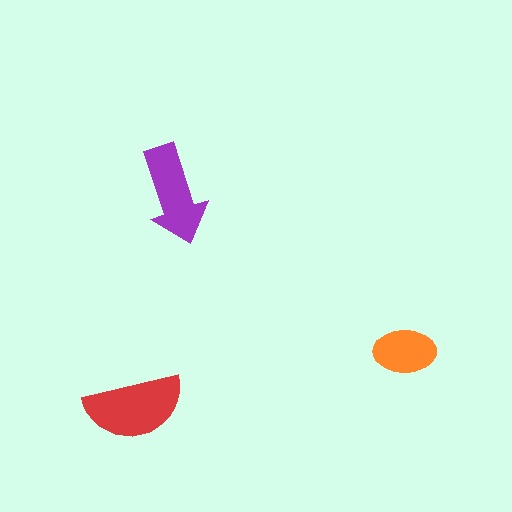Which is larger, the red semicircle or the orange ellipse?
The red semicircle.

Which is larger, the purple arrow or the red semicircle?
The red semicircle.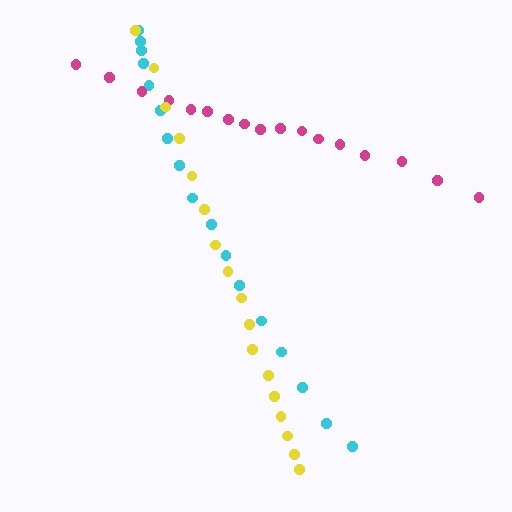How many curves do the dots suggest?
There are 3 distinct paths.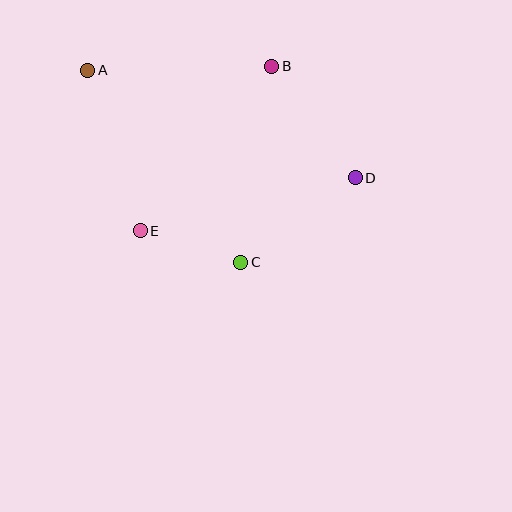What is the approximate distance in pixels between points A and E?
The distance between A and E is approximately 169 pixels.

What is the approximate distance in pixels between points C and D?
The distance between C and D is approximately 143 pixels.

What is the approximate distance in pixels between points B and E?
The distance between B and E is approximately 211 pixels.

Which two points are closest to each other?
Points C and E are closest to each other.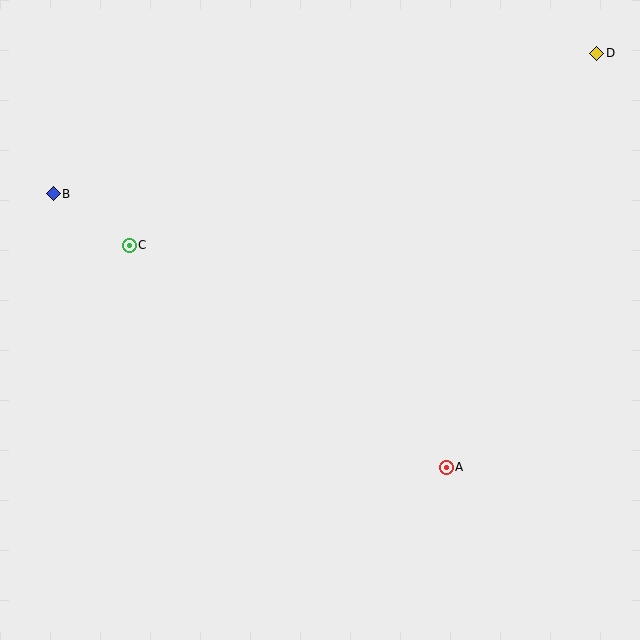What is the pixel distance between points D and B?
The distance between D and B is 562 pixels.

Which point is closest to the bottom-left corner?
Point C is closest to the bottom-left corner.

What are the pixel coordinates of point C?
Point C is at (129, 245).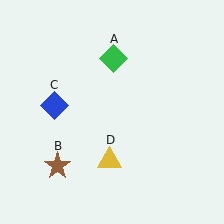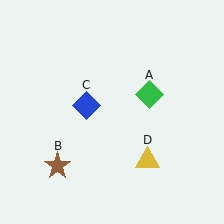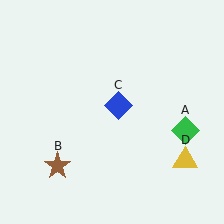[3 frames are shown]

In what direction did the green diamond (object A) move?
The green diamond (object A) moved down and to the right.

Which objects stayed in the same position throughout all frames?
Brown star (object B) remained stationary.